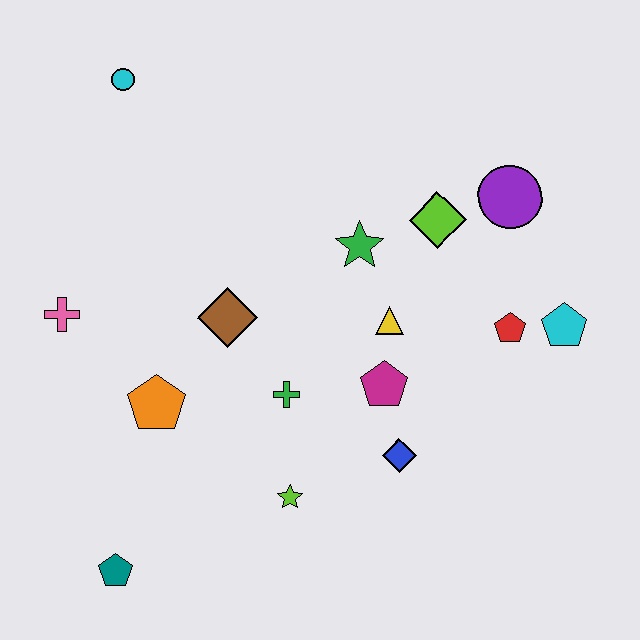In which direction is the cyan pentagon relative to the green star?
The cyan pentagon is to the right of the green star.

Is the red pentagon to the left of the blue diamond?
No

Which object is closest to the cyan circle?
The pink cross is closest to the cyan circle.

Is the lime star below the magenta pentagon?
Yes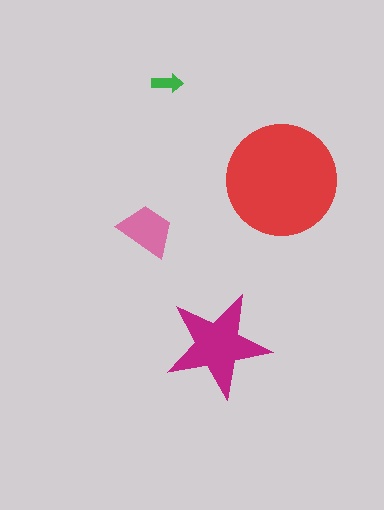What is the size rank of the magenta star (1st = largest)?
2nd.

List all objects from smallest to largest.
The green arrow, the pink trapezoid, the magenta star, the red circle.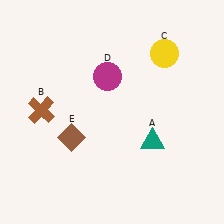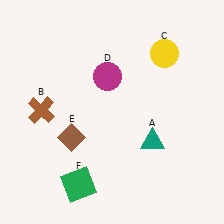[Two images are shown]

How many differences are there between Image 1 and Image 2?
There is 1 difference between the two images.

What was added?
A green square (F) was added in Image 2.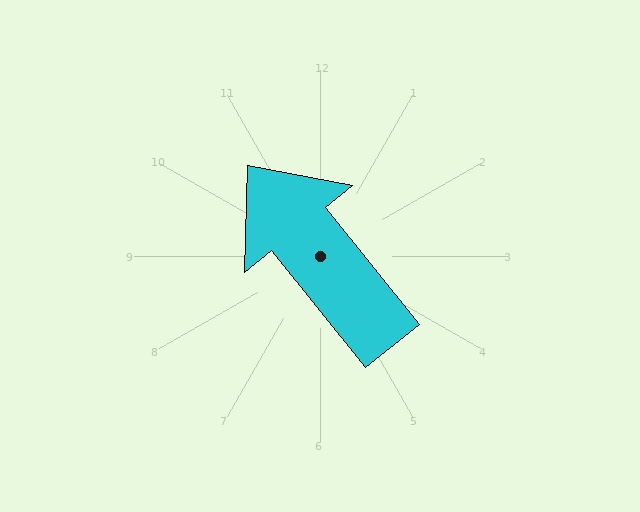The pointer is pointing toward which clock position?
Roughly 11 o'clock.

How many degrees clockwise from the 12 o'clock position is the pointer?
Approximately 321 degrees.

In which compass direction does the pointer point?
Northwest.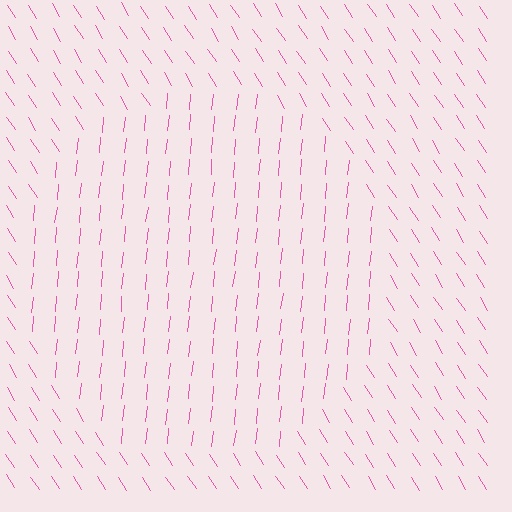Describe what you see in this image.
The image is filled with small pink line segments. A circle region in the image has lines oriented differently from the surrounding lines, creating a visible texture boundary.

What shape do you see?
I see a circle.